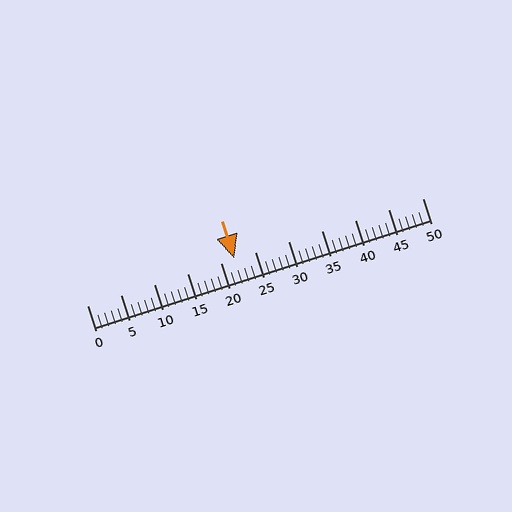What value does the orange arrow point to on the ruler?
The orange arrow points to approximately 22.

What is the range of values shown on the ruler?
The ruler shows values from 0 to 50.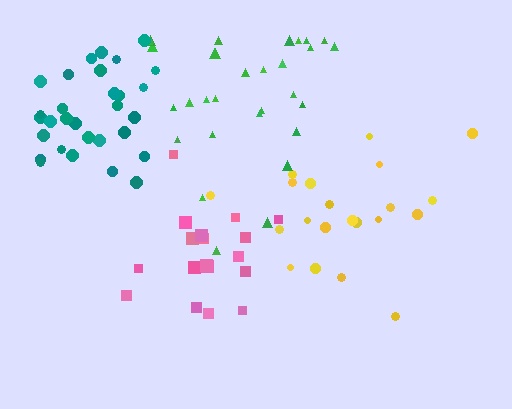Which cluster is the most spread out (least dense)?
Yellow.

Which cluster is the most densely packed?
Teal.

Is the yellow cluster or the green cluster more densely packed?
Green.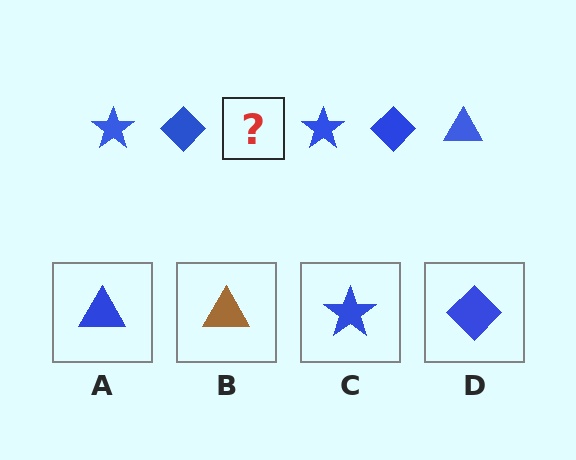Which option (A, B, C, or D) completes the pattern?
A.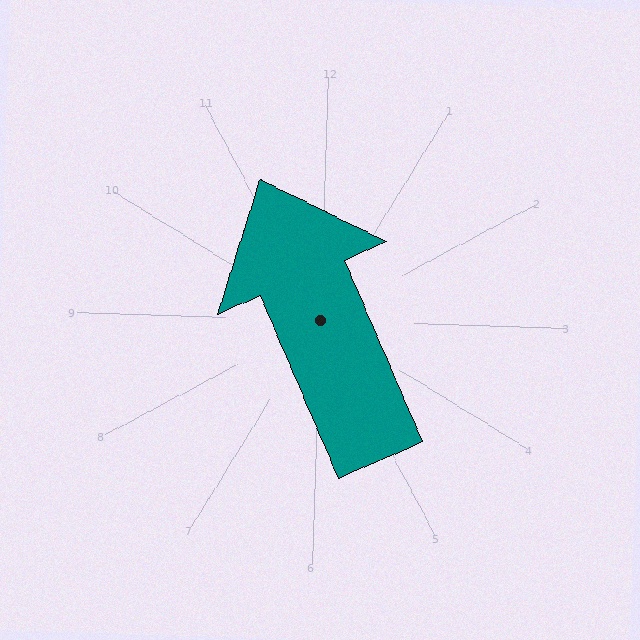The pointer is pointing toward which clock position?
Roughly 11 o'clock.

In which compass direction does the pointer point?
Northwest.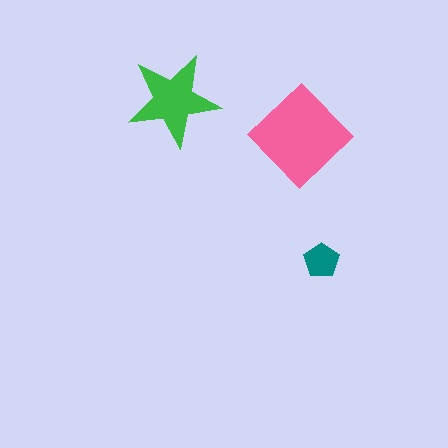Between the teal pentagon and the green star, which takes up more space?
The green star.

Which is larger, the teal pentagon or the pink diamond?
The pink diamond.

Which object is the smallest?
The teal pentagon.